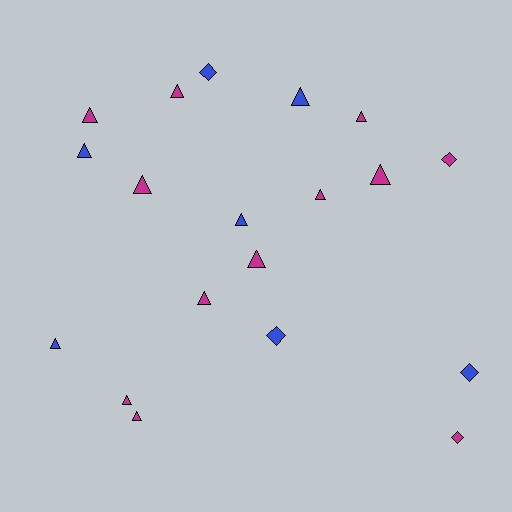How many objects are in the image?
There are 19 objects.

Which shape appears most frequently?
Triangle, with 14 objects.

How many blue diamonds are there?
There are 3 blue diamonds.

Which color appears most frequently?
Magenta, with 12 objects.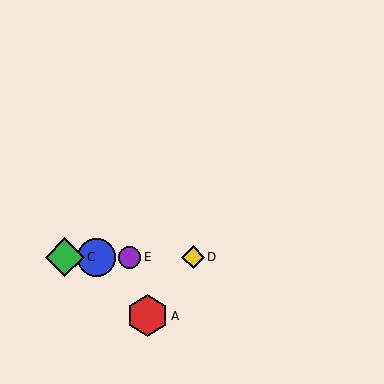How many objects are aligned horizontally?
4 objects (B, C, D, E) are aligned horizontally.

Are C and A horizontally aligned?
No, C is at y≈257 and A is at y≈316.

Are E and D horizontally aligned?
Yes, both are at y≈257.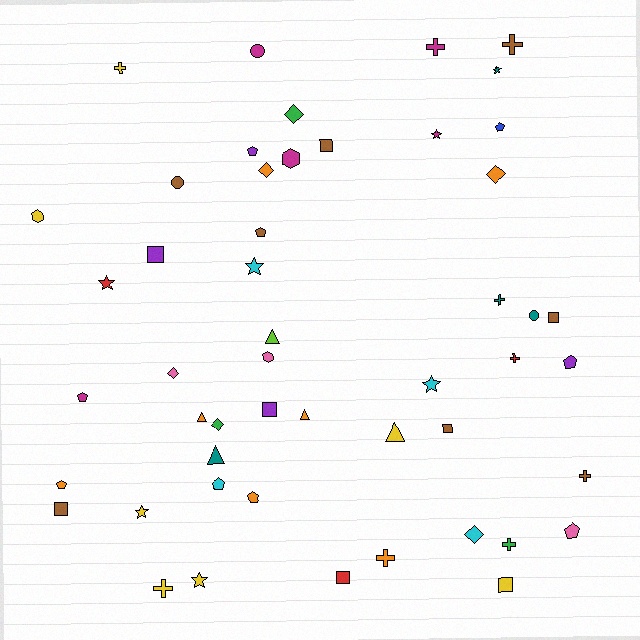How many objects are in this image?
There are 50 objects.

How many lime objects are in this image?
There is 1 lime object.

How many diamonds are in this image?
There are 6 diamonds.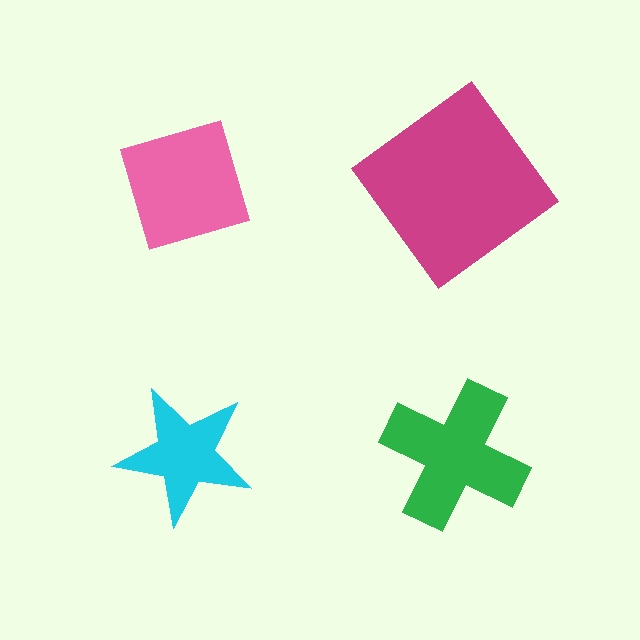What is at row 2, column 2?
A green cross.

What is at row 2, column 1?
A cyan star.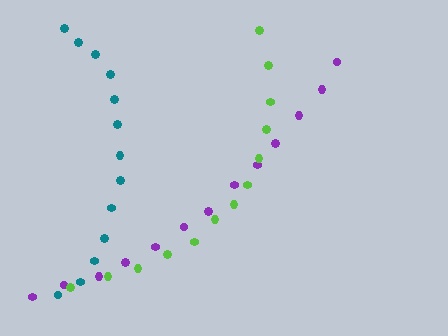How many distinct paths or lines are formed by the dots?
There are 3 distinct paths.